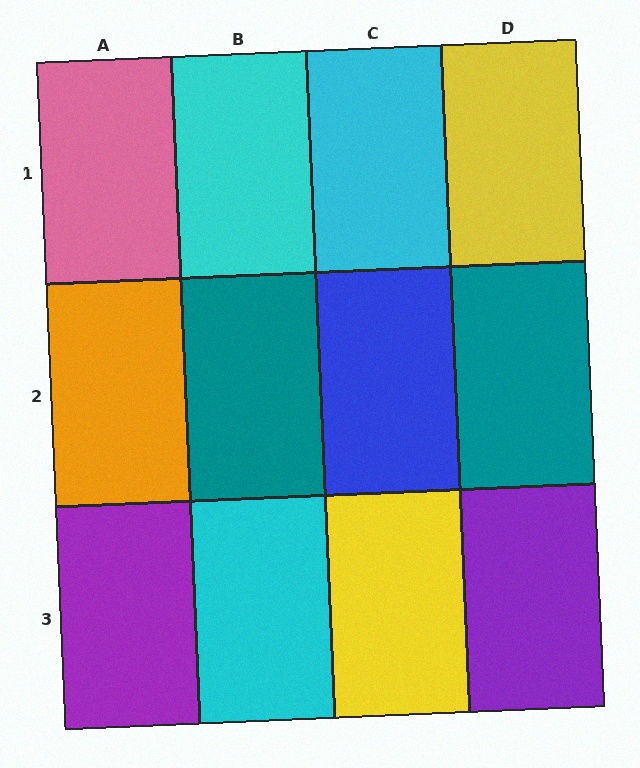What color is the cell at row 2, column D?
Teal.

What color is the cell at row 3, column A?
Purple.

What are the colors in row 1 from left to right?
Pink, cyan, cyan, yellow.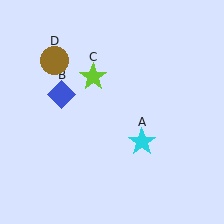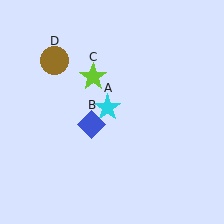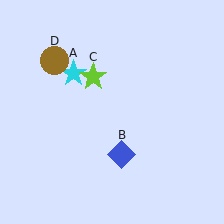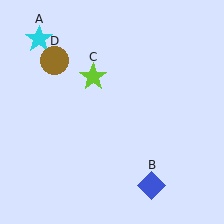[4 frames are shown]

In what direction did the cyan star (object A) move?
The cyan star (object A) moved up and to the left.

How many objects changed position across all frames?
2 objects changed position: cyan star (object A), blue diamond (object B).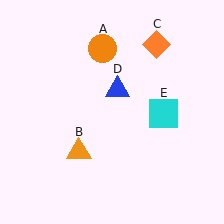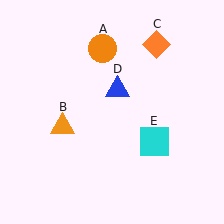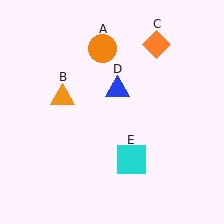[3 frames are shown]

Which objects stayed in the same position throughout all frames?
Orange circle (object A) and orange diamond (object C) and blue triangle (object D) remained stationary.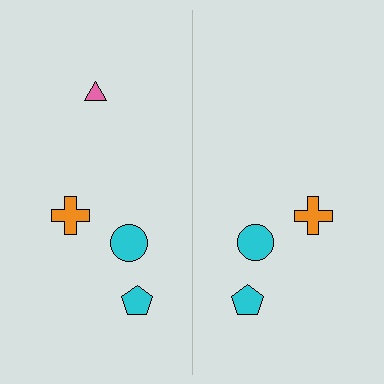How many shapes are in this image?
There are 7 shapes in this image.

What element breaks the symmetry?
A pink triangle is missing from the right side.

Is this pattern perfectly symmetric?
No, the pattern is not perfectly symmetric. A pink triangle is missing from the right side.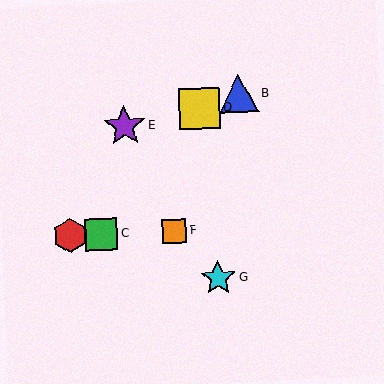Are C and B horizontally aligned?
No, C is at y≈234 and B is at y≈94.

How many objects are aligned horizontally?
3 objects (A, C, F) are aligned horizontally.